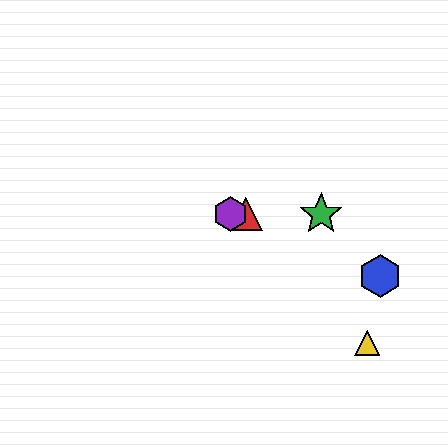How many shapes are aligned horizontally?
3 shapes (the red triangle, the green star, the purple hexagon) are aligned horizontally.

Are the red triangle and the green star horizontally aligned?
Yes, both are at y≈214.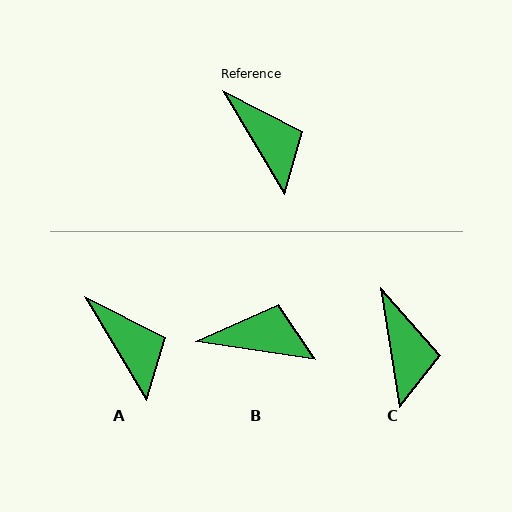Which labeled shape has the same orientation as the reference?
A.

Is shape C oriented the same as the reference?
No, it is off by about 22 degrees.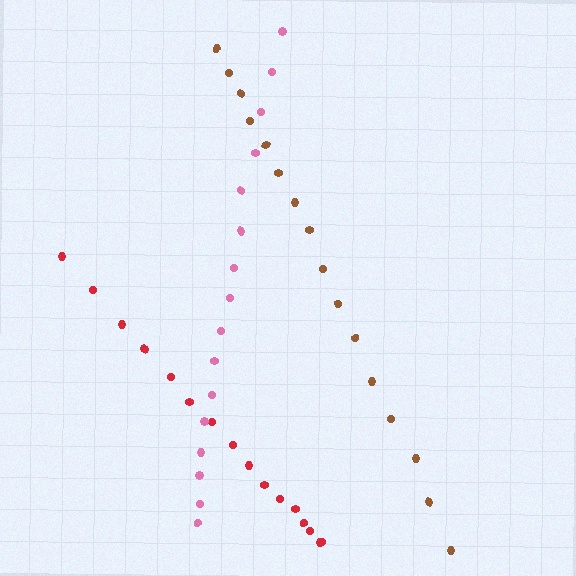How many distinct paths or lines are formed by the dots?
There are 3 distinct paths.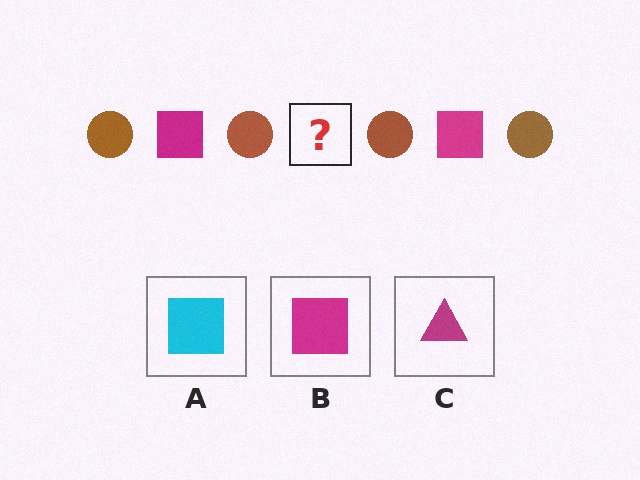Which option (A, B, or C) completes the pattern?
B.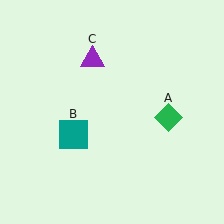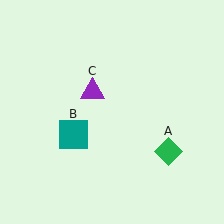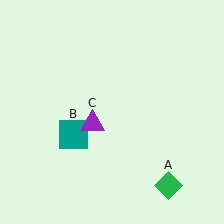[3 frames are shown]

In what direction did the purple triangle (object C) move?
The purple triangle (object C) moved down.